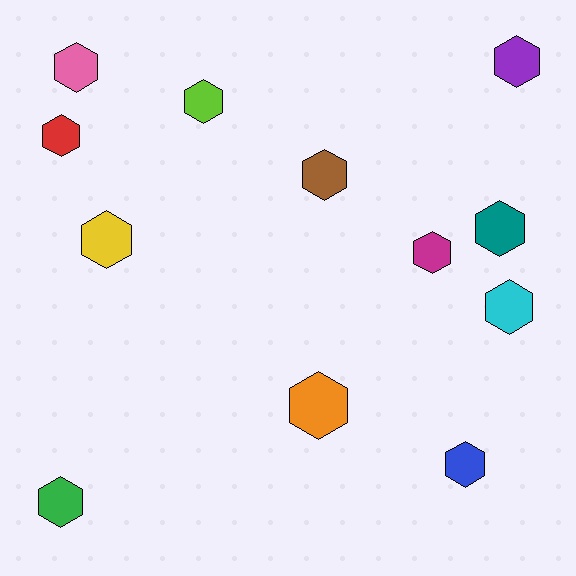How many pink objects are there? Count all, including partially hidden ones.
There is 1 pink object.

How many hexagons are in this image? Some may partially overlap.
There are 12 hexagons.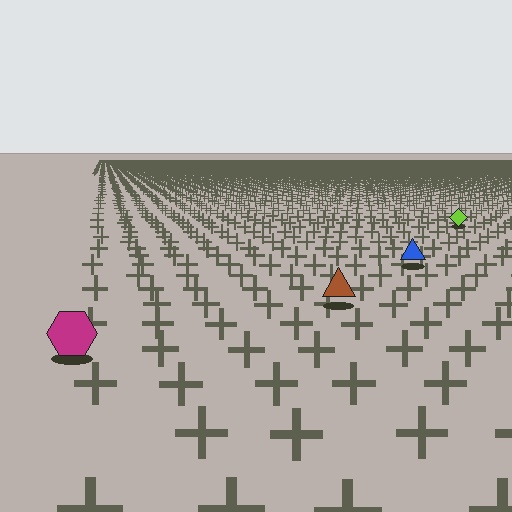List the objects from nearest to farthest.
From nearest to farthest: the magenta hexagon, the brown triangle, the blue triangle, the lime diamond.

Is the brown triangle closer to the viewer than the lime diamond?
Yes. The brown triangle is closer — you can tell from the texture gradient: the ground texture is coarser near it.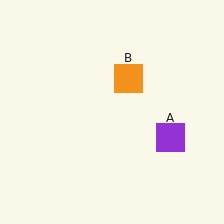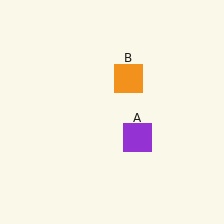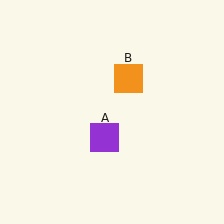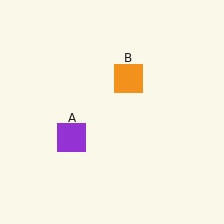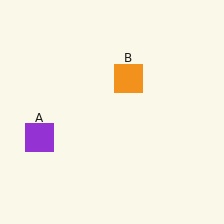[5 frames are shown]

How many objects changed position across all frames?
1 object changed position: purple square (object A).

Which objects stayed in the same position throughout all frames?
Orange square (object B) remained stationary.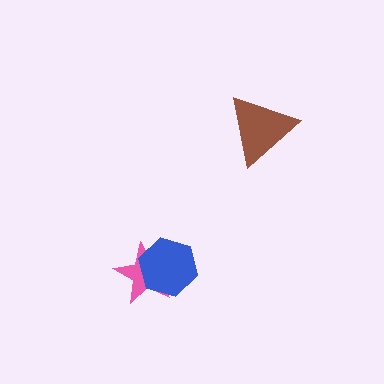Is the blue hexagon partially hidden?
No, no other shape covers it.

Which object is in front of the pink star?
The blue hexagon is in front of the pink star.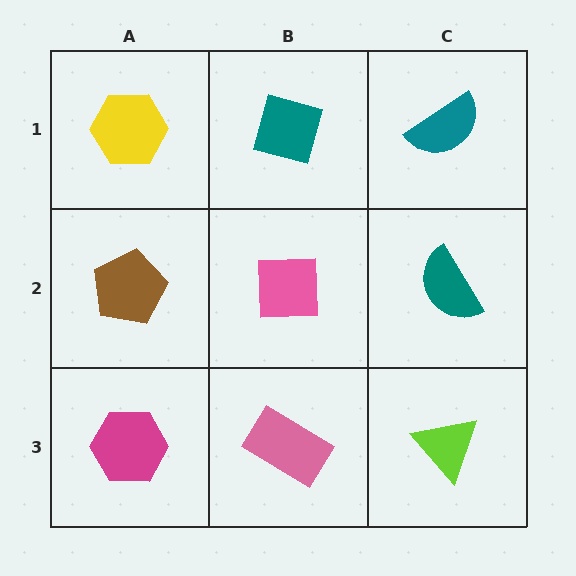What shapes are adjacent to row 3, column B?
A pink square (row 2, column B), a magenta hexagon (row 3, column A), a lime triangle (row 3, column C).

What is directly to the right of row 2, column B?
A teal semicircle.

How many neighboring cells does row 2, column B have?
4.